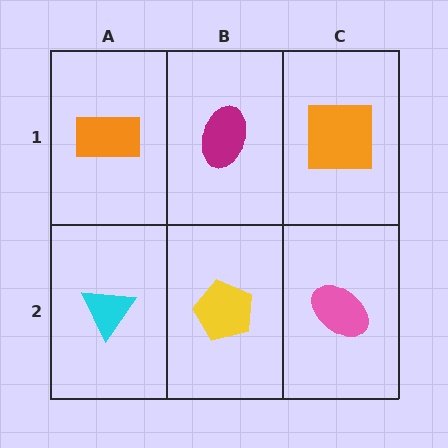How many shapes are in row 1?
3 shapes.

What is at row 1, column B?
A magenta ellipse.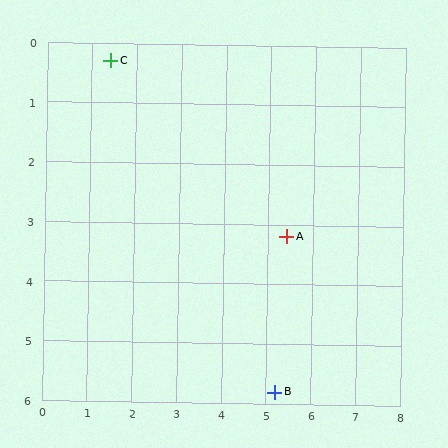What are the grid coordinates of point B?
Point B is at approximately (5.2, 5.8).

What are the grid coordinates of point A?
Point A is at approximately (5.4, 3.2).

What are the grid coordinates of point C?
Point C is at approximately (1.4, 0.3).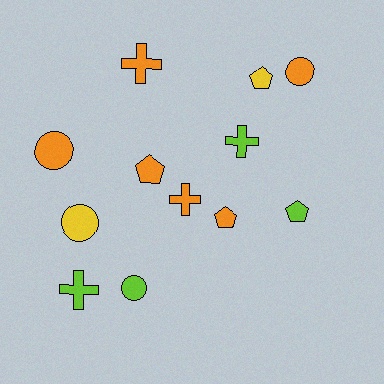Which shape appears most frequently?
Cross, with 4 objects.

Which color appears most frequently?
Orange, with 6 objects.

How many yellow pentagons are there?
There is 1 yellow pentagon.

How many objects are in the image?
There are 12 objects.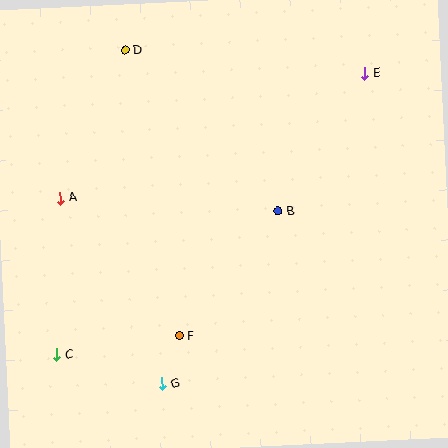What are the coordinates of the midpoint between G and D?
The midpoint between G and D is at (144, 217).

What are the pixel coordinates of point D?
Point D is at (125, 50).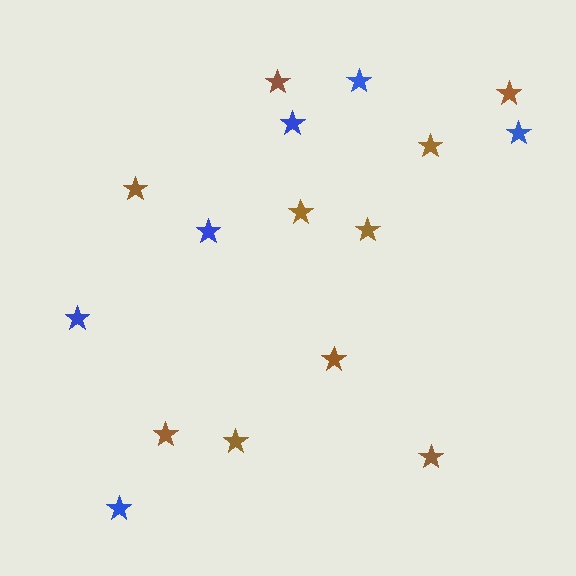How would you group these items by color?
There are 2 groups: one group of blue stars (6) and one group of brown stars (10).